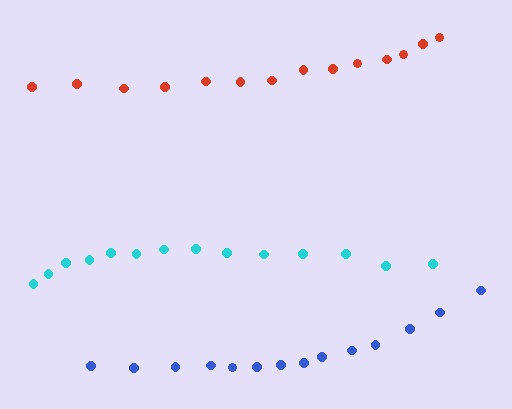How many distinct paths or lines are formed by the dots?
There are 3 distinct paths.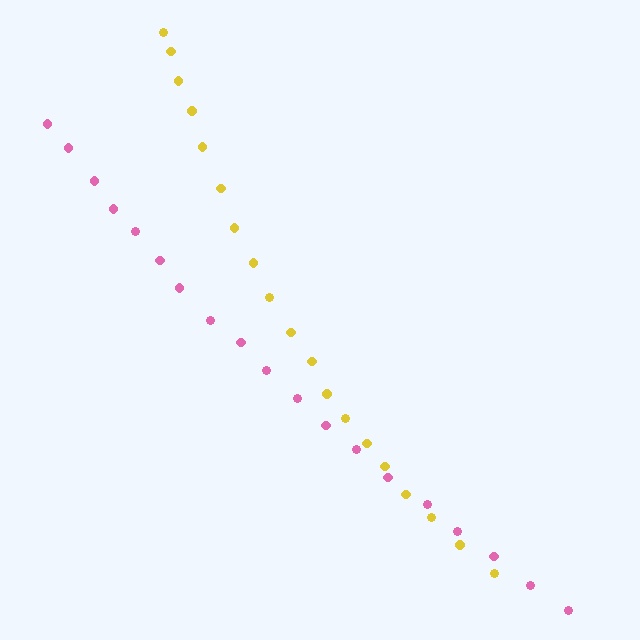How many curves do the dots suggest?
There are 2 distinct paths.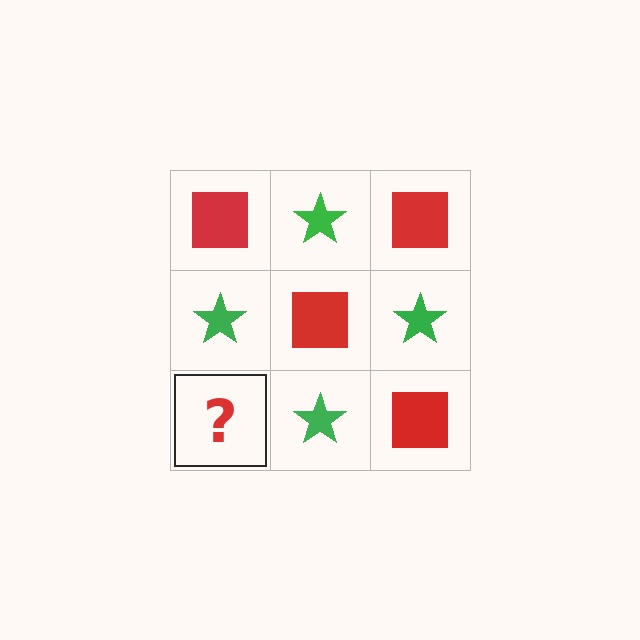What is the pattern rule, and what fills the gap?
The rule is that it alternates red square and green star in a checkerboard pattern. The gap should be filled with a red square.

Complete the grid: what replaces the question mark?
The question mark should be replaced with a red square.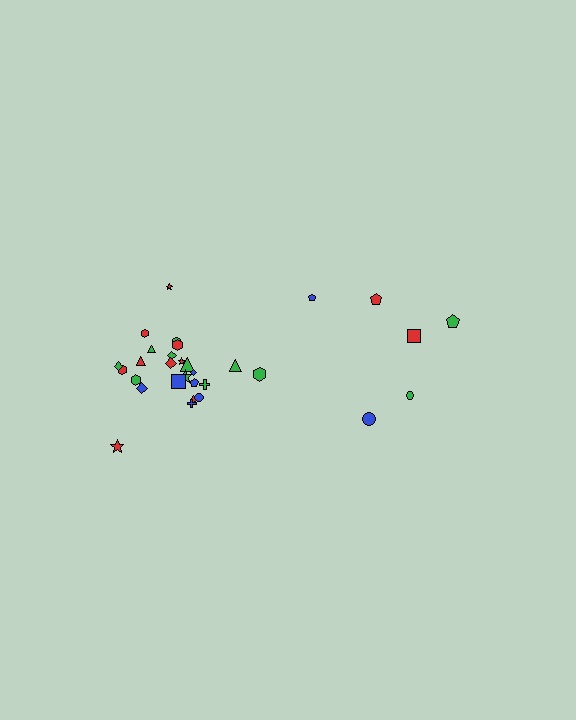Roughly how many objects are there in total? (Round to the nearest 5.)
Roughly 30 objects in total.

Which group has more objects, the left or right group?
The left group.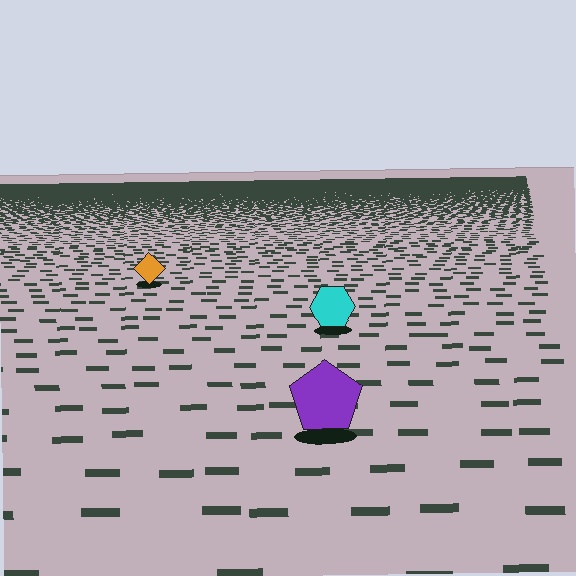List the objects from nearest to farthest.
From nearest to farthest: the purple pentagon, the cyan hexagon, the orange diamond.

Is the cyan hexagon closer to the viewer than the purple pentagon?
No. The purple pentagon is closer — you can tell from the texture gradient: the ground texture is coarser near it.